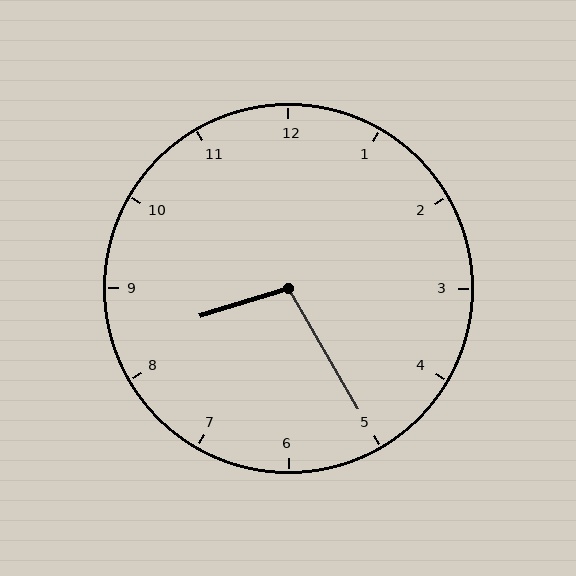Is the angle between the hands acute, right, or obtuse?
It is obtuse.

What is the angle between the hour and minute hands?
Approximately 102 degrees.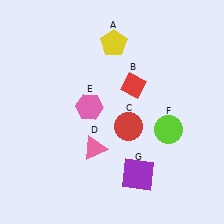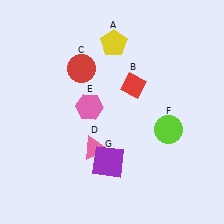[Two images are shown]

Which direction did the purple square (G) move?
The purple square (G) moved left.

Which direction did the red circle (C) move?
The red circle (C) moved up.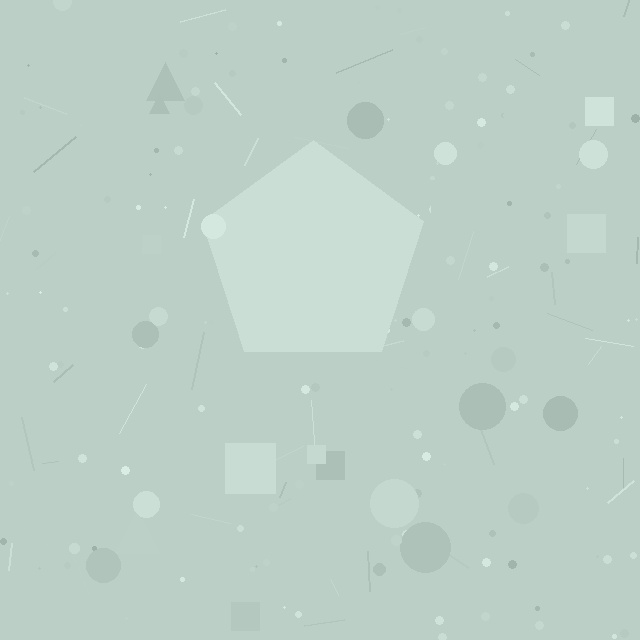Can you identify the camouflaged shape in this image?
The camouflaged shape is a pentagon.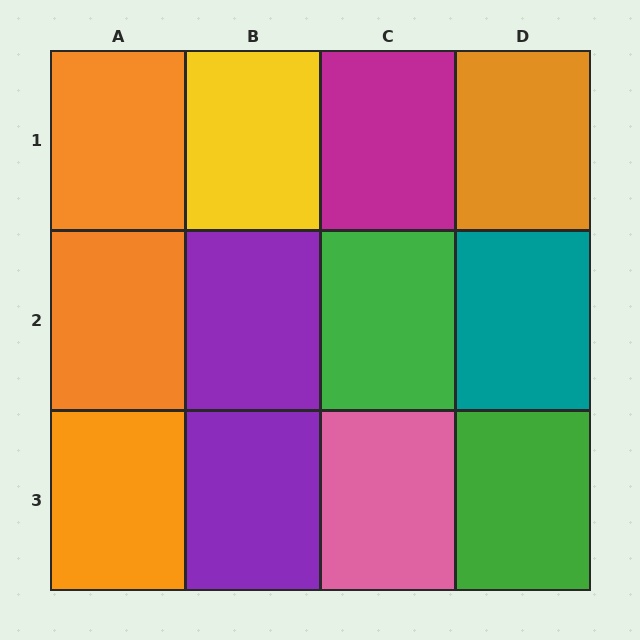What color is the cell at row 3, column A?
Orange.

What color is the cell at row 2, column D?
Teal.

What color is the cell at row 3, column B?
Purple.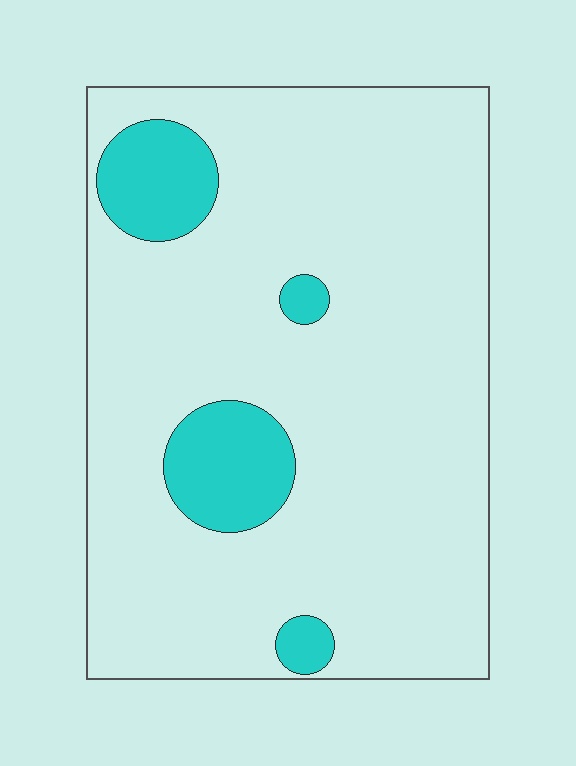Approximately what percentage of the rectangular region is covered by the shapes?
Approximately 15%.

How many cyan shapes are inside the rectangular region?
4.